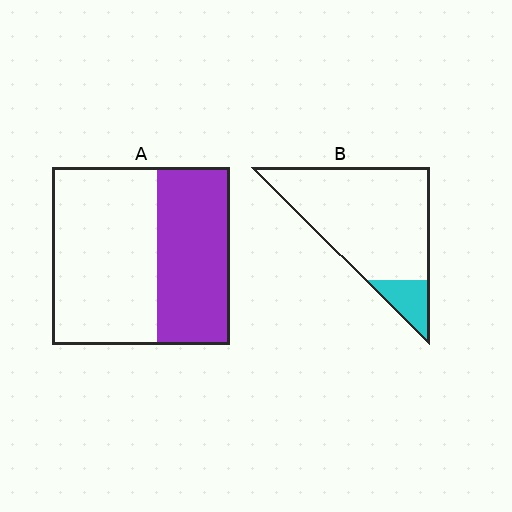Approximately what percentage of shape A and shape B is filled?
A is approximately 40% and B is approximately 15%.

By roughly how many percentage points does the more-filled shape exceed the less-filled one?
By roughly 30 percentage points (A over B).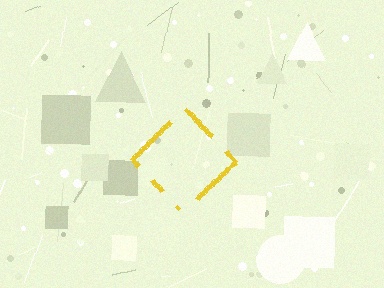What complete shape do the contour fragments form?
The contour fragments form a diamond.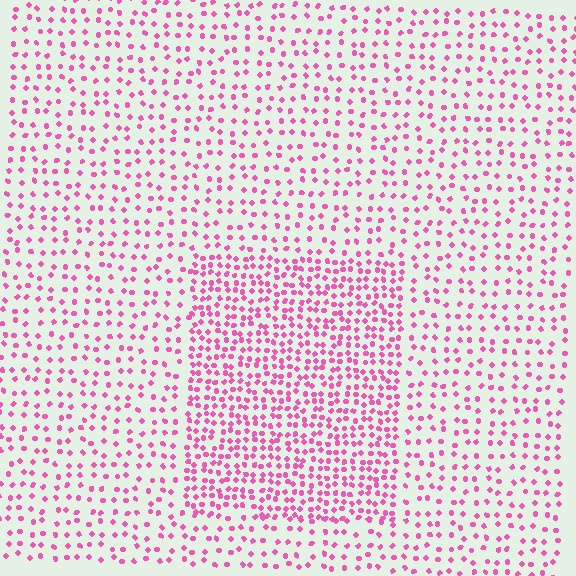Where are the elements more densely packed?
The elements are more densely packed inside the rectangle boundary.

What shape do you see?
I see a rectangle.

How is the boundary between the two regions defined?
The boundary is defined by a change in element density (approximately 2.0x ratio). All elements are the same color, size, and shape.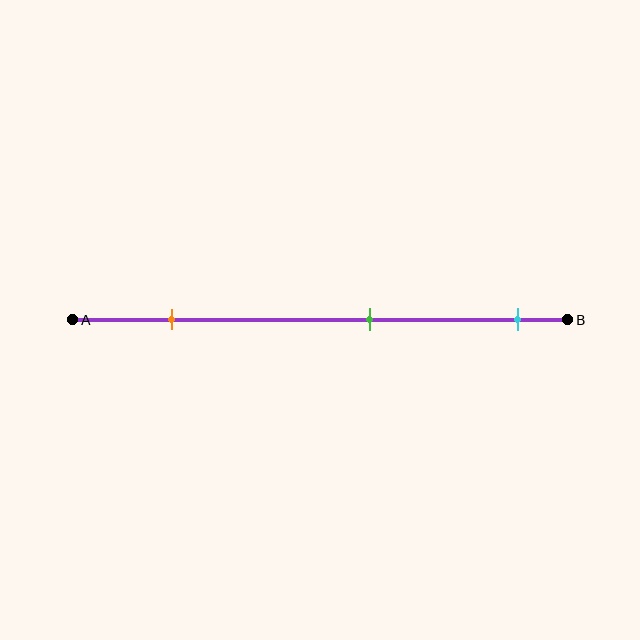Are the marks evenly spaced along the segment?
Yes, the marks are approximately evenly spaced.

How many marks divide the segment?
There are 3 marks dividing the segment.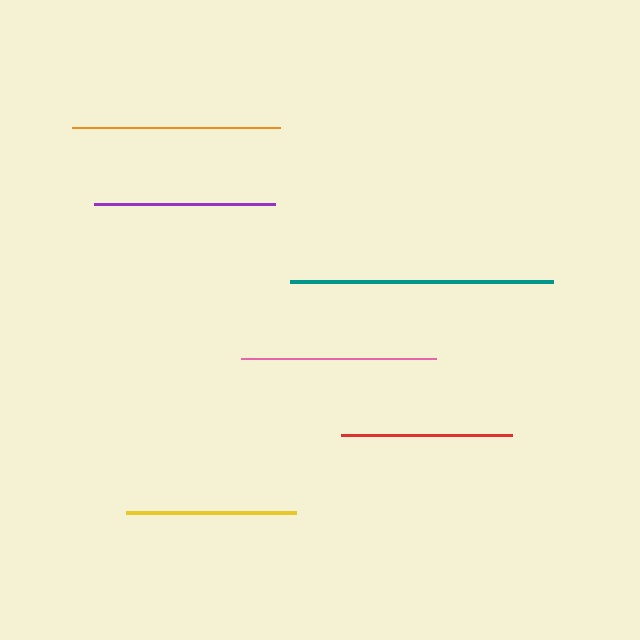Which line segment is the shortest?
The yellow line is the shortest at approximately 171 pixels.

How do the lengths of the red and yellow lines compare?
The red and yellow lines are approximately the same length.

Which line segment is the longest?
The teal line is the longest at approximately 262 pixels.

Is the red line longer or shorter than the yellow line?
The red line is longer than the yellow line.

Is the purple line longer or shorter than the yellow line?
The purple line is longer than the yellow line.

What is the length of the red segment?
The red segment is approximately 171 pixels long.